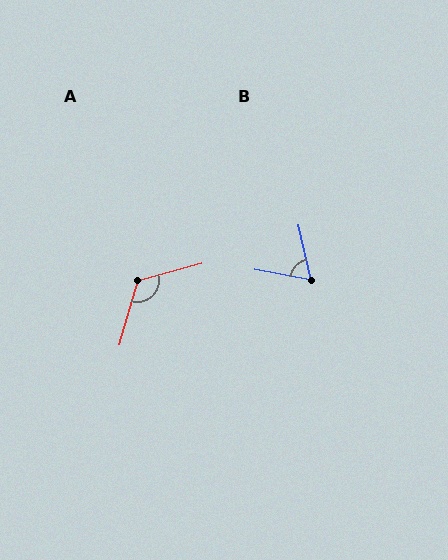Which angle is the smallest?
B, at approximately 68 degrees.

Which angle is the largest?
A, at approximately 121 degrees.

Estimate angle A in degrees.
Approximately 121 degrees.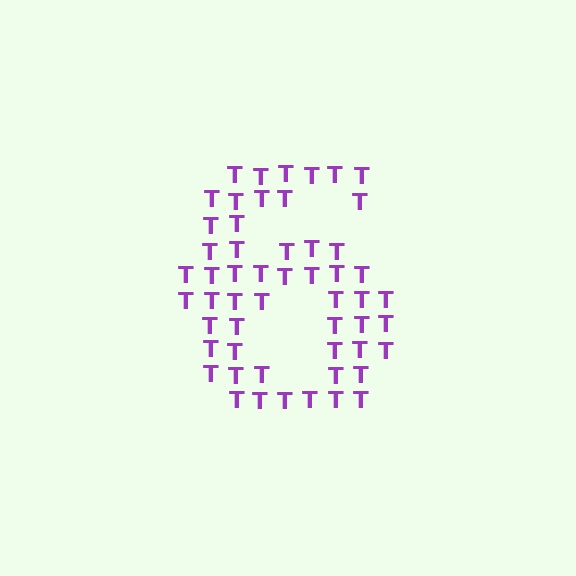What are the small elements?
The small elements are letter T's.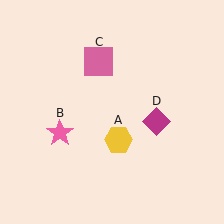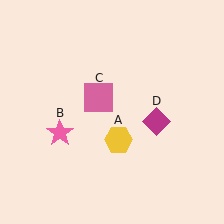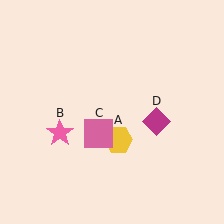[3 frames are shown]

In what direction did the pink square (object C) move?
The pink square (object C) moved down.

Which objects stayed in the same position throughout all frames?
Yellow hexagon (object A) and pink star (object B) and magenta diamond (object D) remained stationary.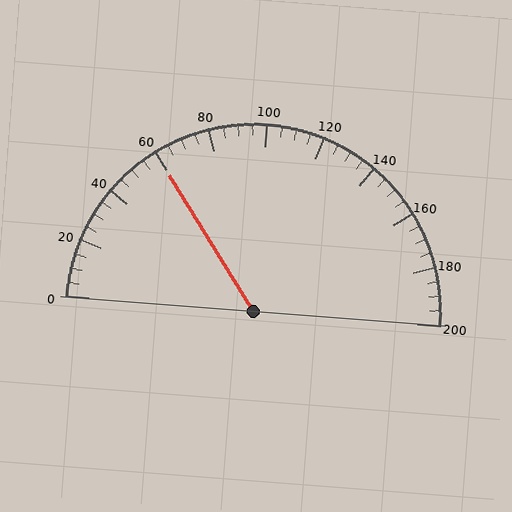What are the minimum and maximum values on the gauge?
The gauge ranges from 0 to 200.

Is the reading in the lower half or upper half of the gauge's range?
The reading is in the lower half of the range (0 to 200).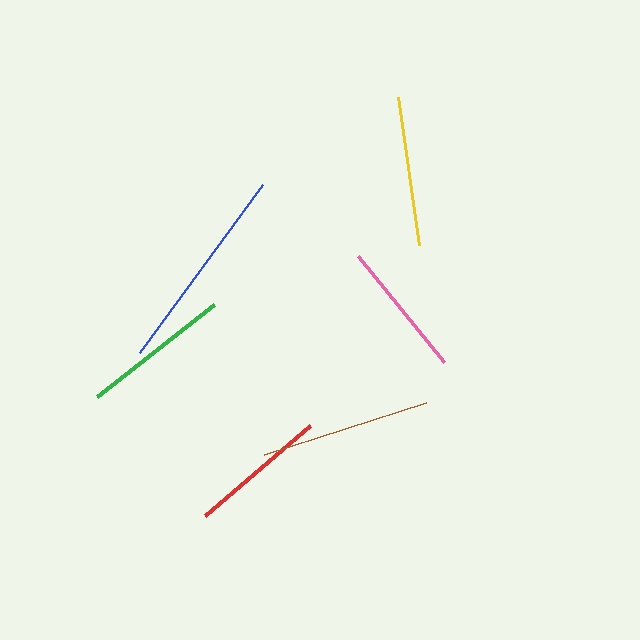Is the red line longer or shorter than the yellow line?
The yellow line is longer than the red line.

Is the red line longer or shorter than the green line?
The green line is longer than the red line.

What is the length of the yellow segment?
The yellow segment is approximately 150 pixels long.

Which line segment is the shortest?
The pink line is the shortest at approximately 136 pixels.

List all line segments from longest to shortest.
From longest to shortest: blue, brown, yellow, green, red, pink.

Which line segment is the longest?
The blue line is the longest at approximately 209 pixels.